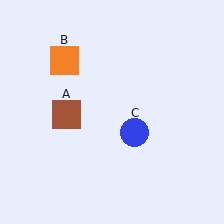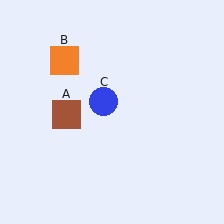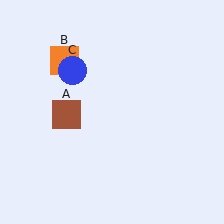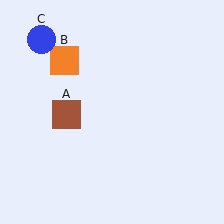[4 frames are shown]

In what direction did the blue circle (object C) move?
The blue circle (object C) moved up and to the left.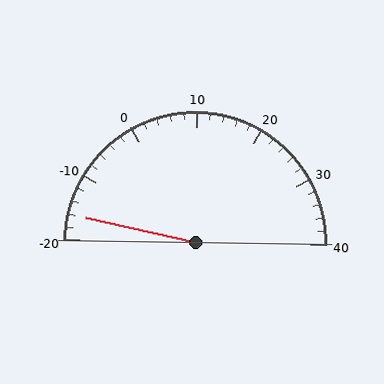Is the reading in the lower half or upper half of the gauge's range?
The reading is in the lower half of the range (-20 to 40).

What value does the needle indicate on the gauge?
The needle indicates approximately -16.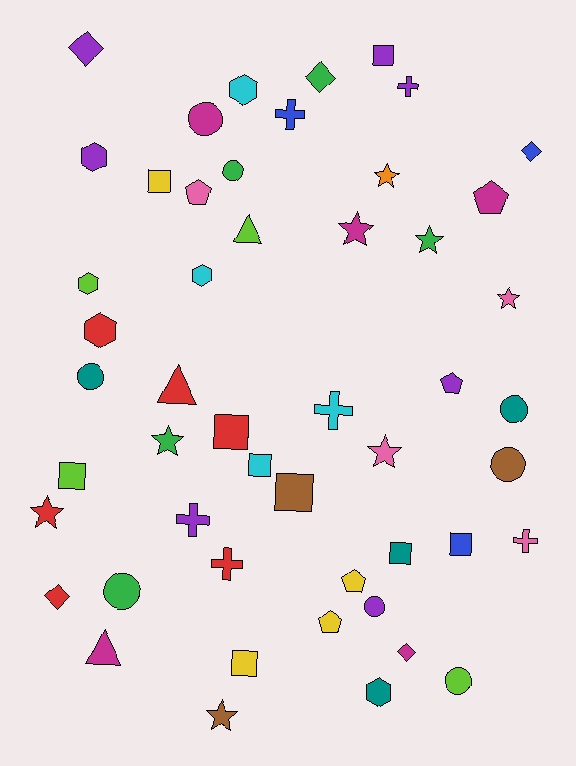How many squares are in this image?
There are 9 squares.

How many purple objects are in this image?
There are 7 purple objects.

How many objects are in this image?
There are 50 objects.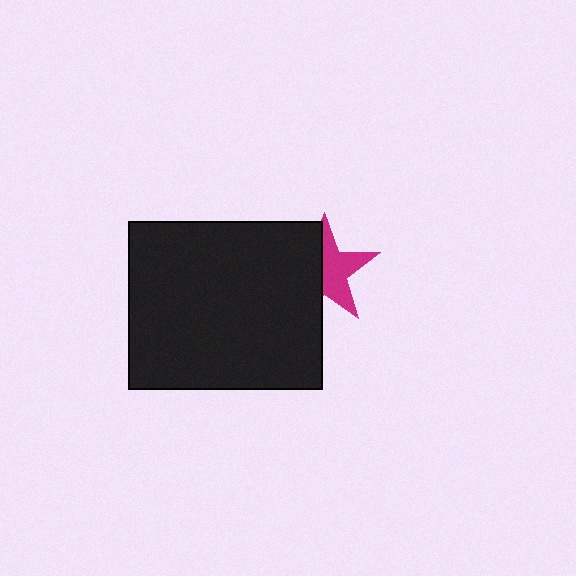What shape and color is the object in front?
The object in front is a black rectangle.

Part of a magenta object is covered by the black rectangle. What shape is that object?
It is a star.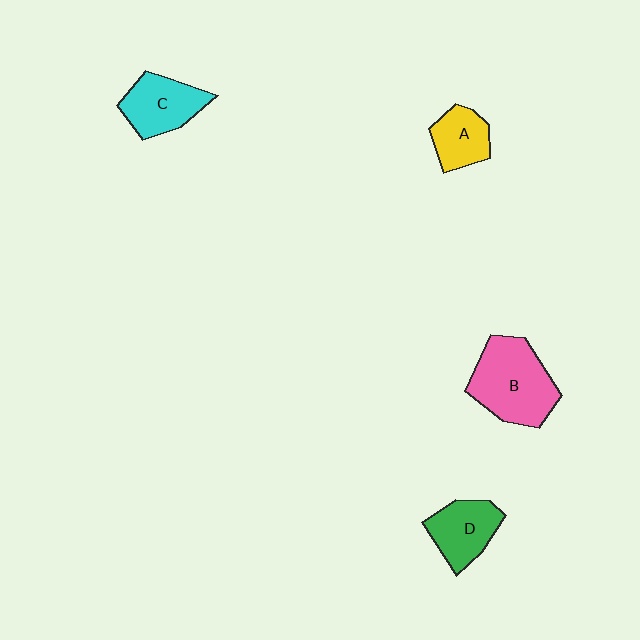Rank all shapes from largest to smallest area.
From largest to smallest: B (pink), C (cyan), D (green), A (yellow).